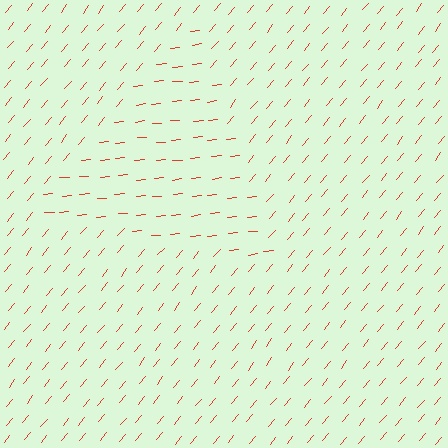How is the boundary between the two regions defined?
The boundary is defined purely by a change in line orientation (approximately 45 degrees difference). All lines are the same color and thickness.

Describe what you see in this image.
The image is filled with small red line segments. A triangle region in the image has lines oriented differently from the surrounding lines, creating a visible texture boundary.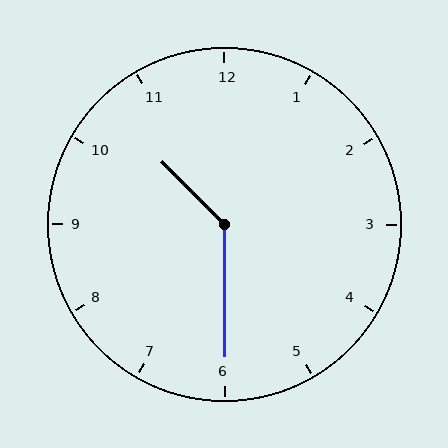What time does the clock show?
10:30.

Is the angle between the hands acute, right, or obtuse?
It is obtuse.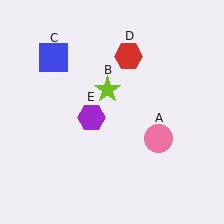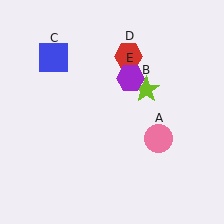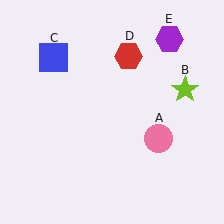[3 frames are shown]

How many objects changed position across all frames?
2 objects changed position: lime star (object B), purple hexagon (object E).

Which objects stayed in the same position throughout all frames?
Pink circle (object A) and blue square (object C) and red hexagon (object D) remained stationary.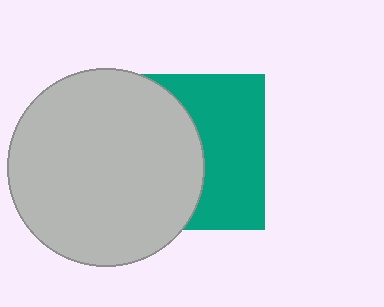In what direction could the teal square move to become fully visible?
The teal square could move right. That would shift it out from behind the light gray circle entirely.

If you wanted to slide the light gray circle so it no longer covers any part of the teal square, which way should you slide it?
Slide it left — that is the most direct way to separate the two shapes.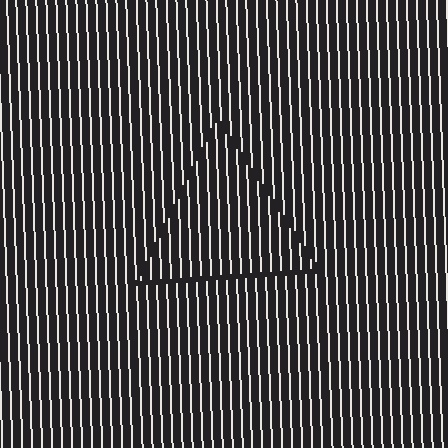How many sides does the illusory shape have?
3 sides — the line-ends trace a triangle.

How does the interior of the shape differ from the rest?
The interior of the shape contains the same grating, shifted by half a period — the contour is defined by the phase discontinuity where line-ends from the inner and outer gratings abut.